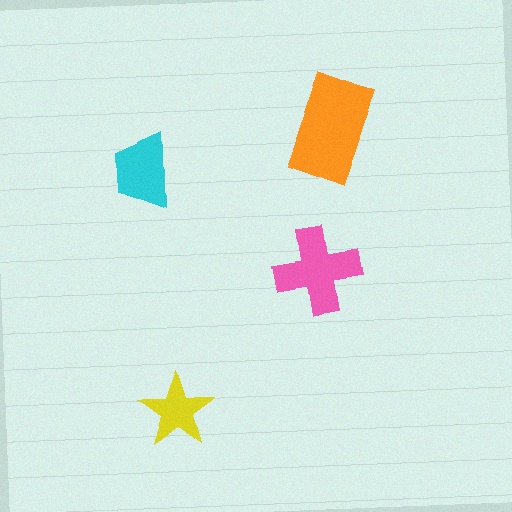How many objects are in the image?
There are 4 objects in the image.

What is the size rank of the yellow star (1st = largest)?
4th.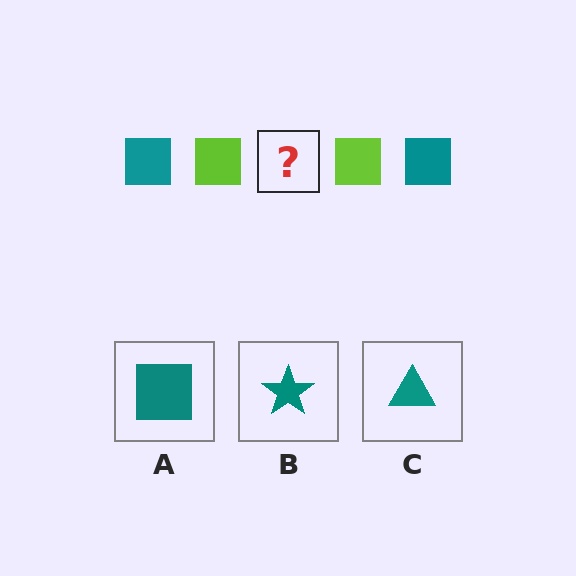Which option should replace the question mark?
Option A.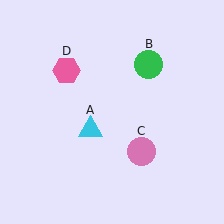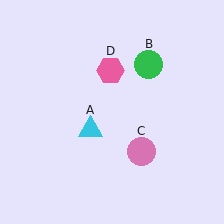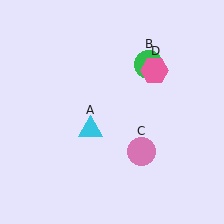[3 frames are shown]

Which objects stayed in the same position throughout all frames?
Cyan triangle (object A) and green circle (object B) and pink circle (object C) remained stationary.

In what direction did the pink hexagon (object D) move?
The pink hexagon (object D) moved right.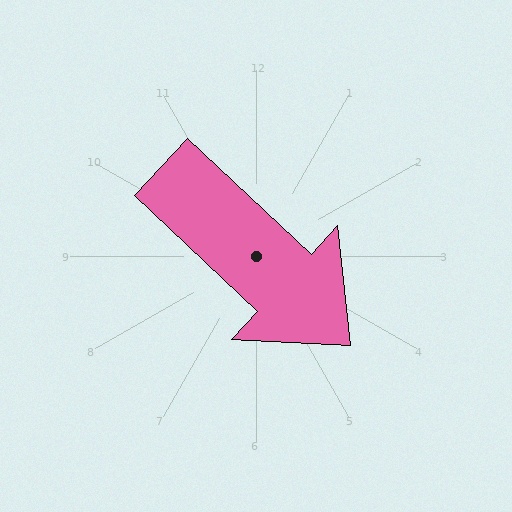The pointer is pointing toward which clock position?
Roughly 4 o'clock.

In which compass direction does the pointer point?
Southeast.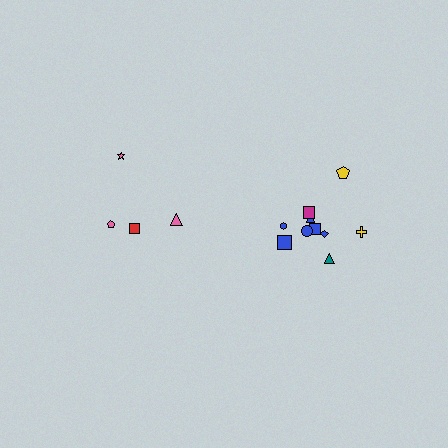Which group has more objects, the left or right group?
The right group.